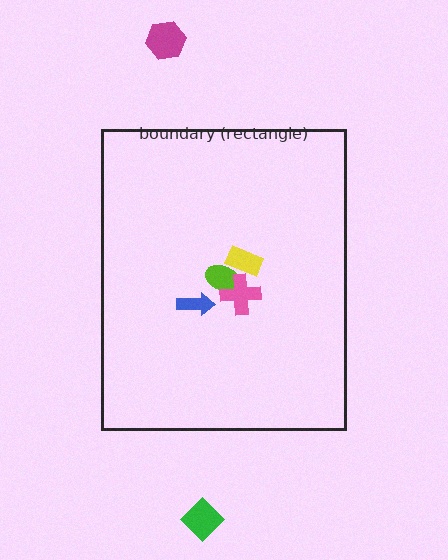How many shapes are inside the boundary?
4 inside, 2 outside.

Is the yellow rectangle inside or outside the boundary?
Inside.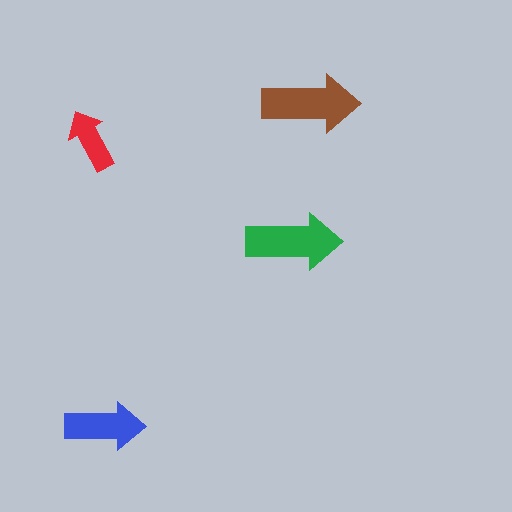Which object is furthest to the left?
The red arrow is leftmost.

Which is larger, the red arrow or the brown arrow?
The brown one.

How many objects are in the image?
There are 4 objects in the image.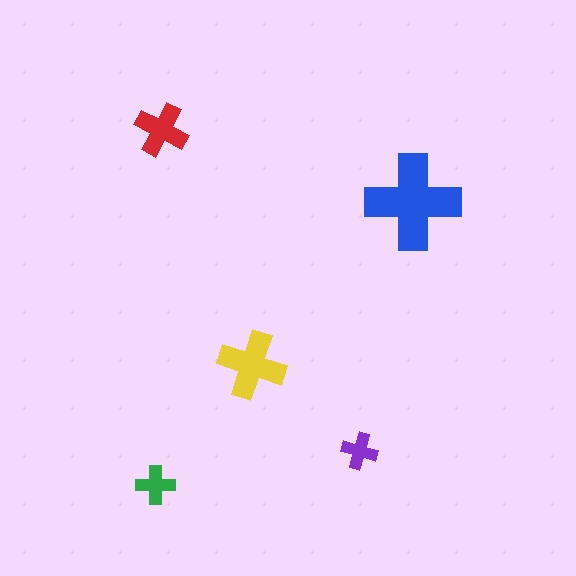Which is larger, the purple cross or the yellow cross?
The yellow one.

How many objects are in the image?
There are 5 objects in the image.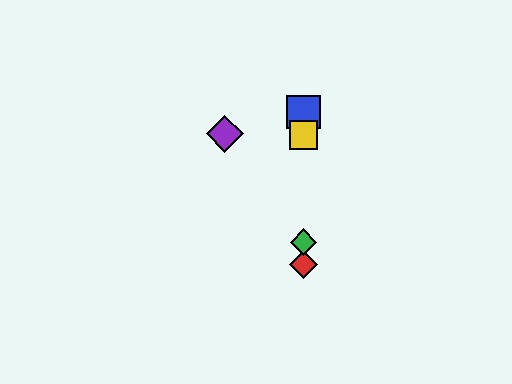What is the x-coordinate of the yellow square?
The yellow square is at x≈303.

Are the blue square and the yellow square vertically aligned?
Yes, both are at x≈303.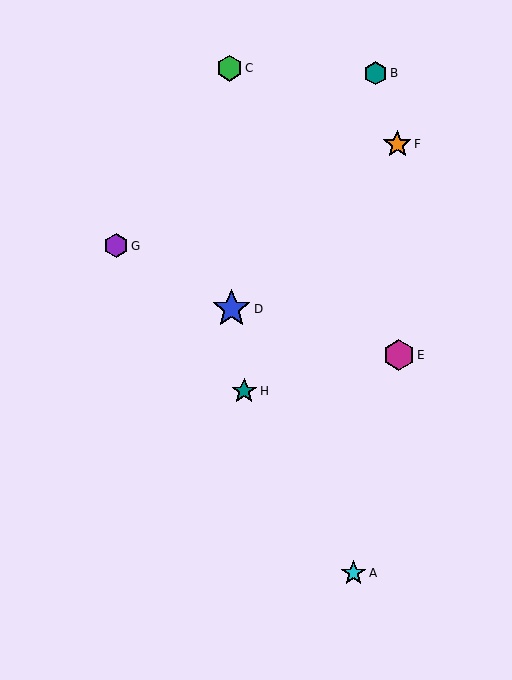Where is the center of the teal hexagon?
The center of the teal hexagon is at (376, 73).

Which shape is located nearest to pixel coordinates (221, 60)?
The green hexagon (labeled C) at (229, 68) is nearest to that location.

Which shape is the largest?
The blue star (labeled D) is the largest.